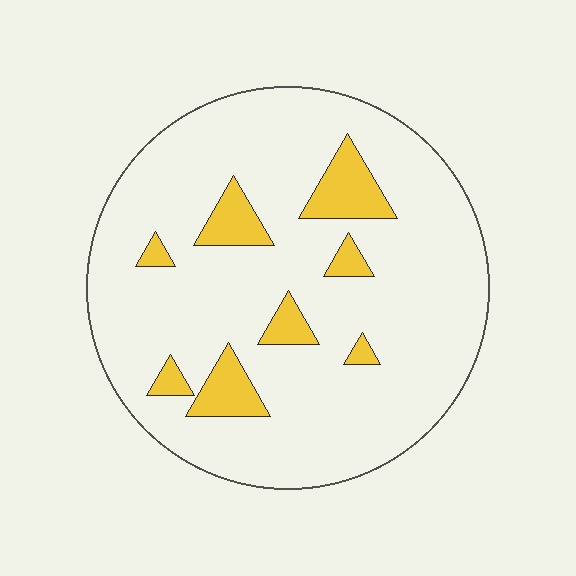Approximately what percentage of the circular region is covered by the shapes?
Approximately 10%.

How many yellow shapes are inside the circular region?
8.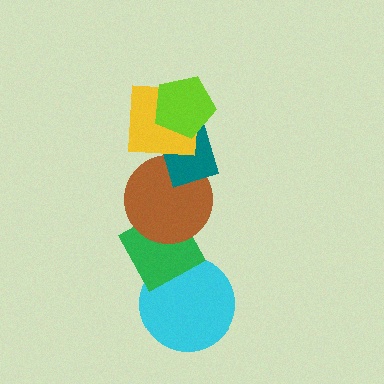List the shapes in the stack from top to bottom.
From top to bottom: the lime pentagon, the yellow square, the teal rectangle, the brown circle, the green diamond, the cyan circle.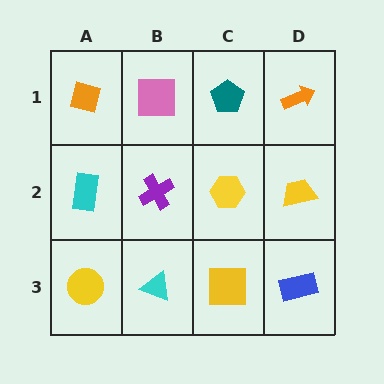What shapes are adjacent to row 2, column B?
A pink square (row 1, column B), a cyan triangle (row 3, column B), a cyan rectangle (row 2, column A), a yellow hexagon (row 2, column C).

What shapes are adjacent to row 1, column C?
A yellow hexagon (row 2, column C), a pink square (row 1, column B), an orange arrow (row 1, column D).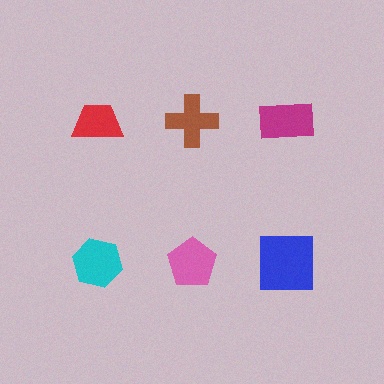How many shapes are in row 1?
3 shapes.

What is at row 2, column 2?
A pink pentagon.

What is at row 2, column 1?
A cyan hexagon.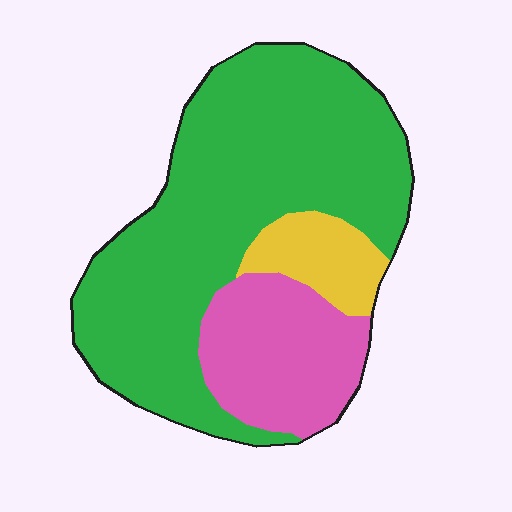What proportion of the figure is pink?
Pink takes up about one quarter (1/4) of the figure.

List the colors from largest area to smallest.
From largest to smallest: green, pink, yellow.